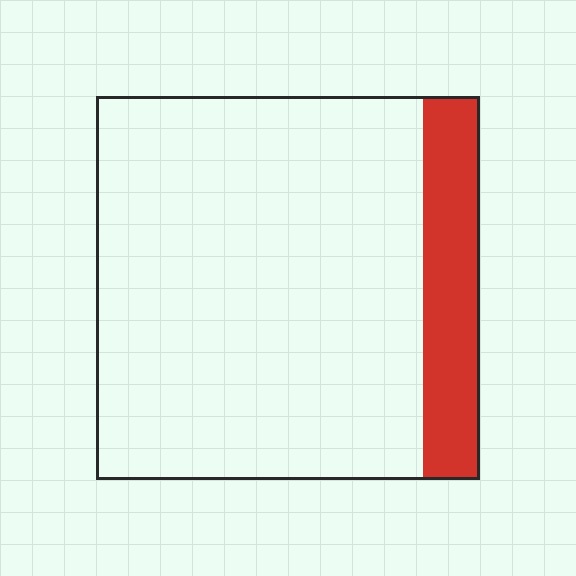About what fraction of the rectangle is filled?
About one sixth (1/6).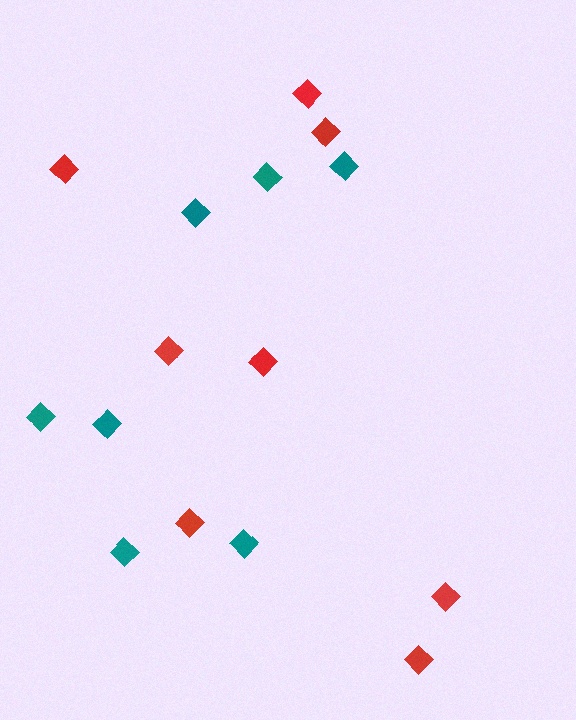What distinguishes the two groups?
There are 2 groups: one group of teal diamonds (7) and one group of red diamonds (8).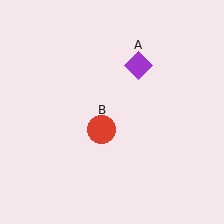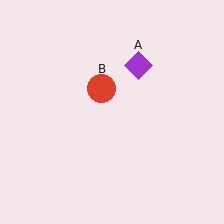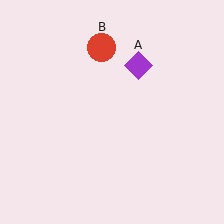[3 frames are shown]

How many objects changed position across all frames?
1 object changed position: red circle (object B).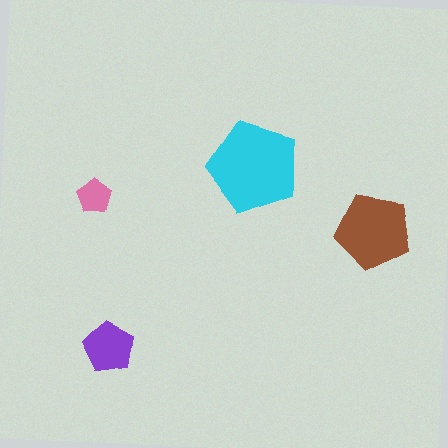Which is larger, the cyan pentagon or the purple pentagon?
The cyan one.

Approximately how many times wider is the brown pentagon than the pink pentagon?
About 2 times wider.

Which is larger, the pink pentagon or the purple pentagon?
The purple one.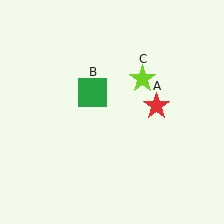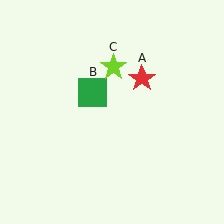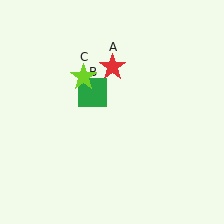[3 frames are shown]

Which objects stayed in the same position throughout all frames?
Green square (object B) remained stationary.